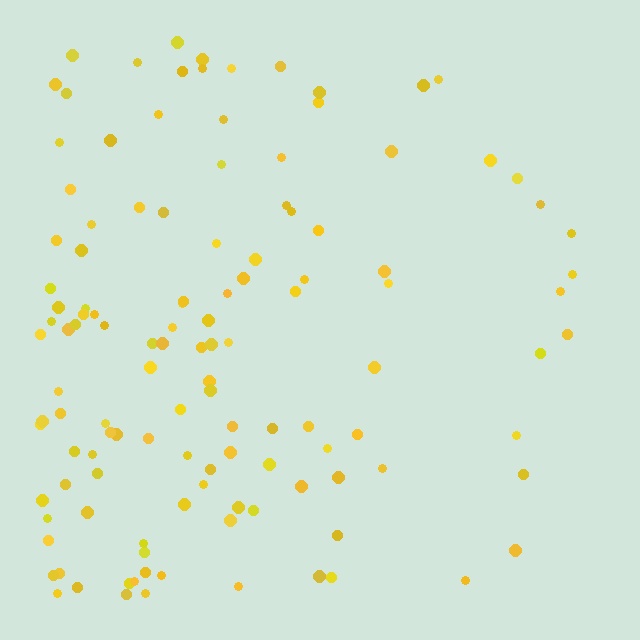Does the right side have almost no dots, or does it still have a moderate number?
Still a moderate number, just noticeably fewer than the left.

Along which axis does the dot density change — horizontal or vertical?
Horizontal.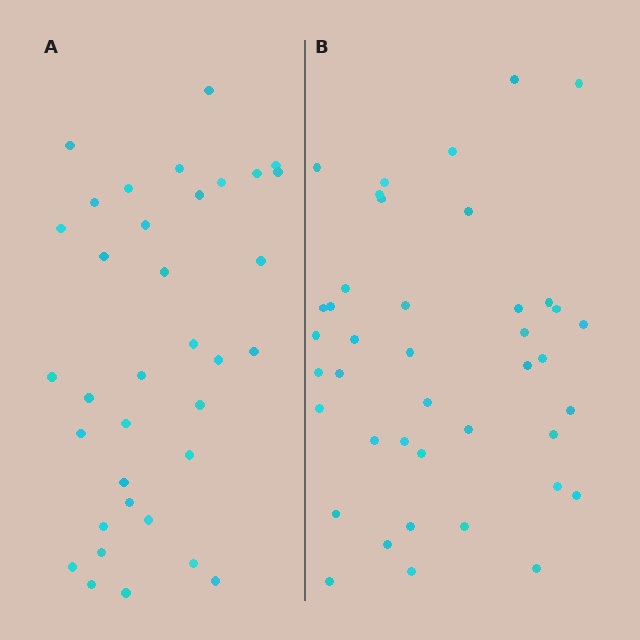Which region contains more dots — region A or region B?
Region B (the right region) has more dots.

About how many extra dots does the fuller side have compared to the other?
Region B has about 6 more dots than region A.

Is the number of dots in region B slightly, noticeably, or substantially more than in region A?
Region B has only slightly more — the two regions are fairly close. The ratio is roughly 1.2 to 1.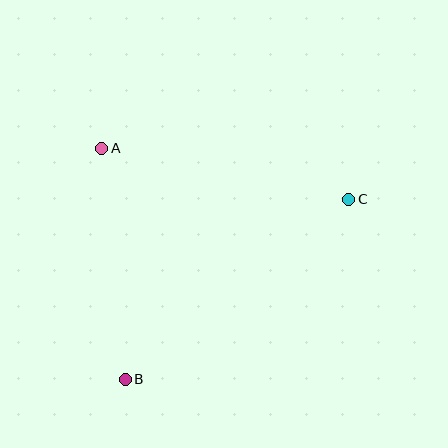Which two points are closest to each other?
Points A and B are closest to each other.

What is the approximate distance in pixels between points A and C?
The distance between A and C is approximately 252 pixels.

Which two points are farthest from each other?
Points B and C are farthest from each other.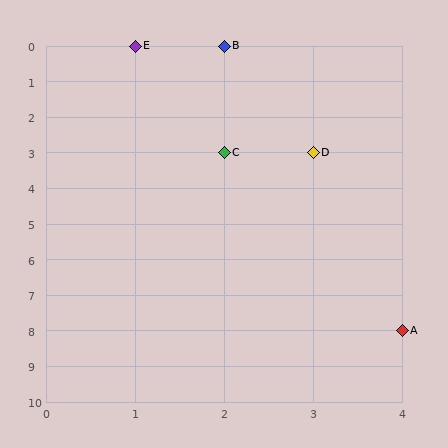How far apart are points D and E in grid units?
Points D and E are 2 columns and 3 rows apart (about 3.6 grid units diagonally).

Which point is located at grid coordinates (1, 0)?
Point E is at (1, 0).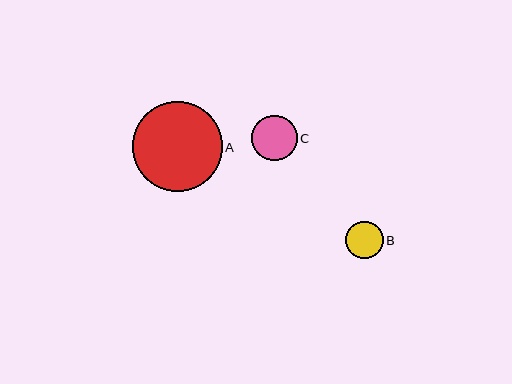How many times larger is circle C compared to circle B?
Circle C is approximately 1.2 times the size of circle B.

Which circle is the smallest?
Circle B is the smallest with a size of approximately 38 pixels.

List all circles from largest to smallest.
From largest to smallest: A, C, B.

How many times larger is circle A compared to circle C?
Circle A is approximately 2.0 times the size of circle C.